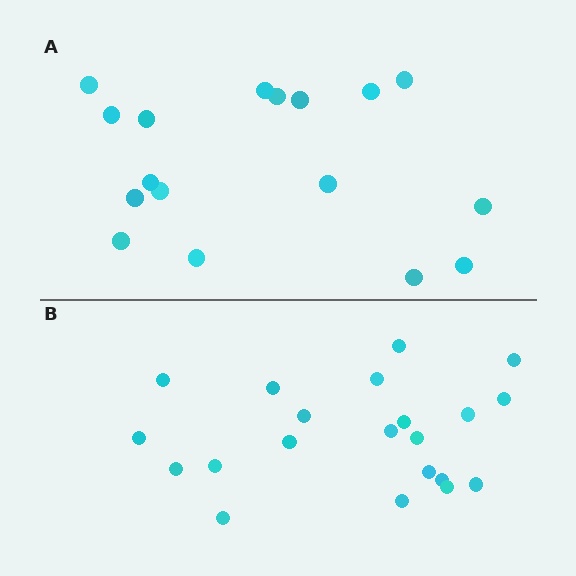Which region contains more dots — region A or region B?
Region B (the bottom region) has more dots.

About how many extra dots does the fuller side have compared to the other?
Region B has about 4 more dots than region A.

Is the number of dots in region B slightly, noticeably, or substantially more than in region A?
Region B has only slightly more — the two regions are fairly close. The ratio is roughly 1.2 to 1.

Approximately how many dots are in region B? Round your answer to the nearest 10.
About 20 dots. (The exact count is 21, which rounds to 20.)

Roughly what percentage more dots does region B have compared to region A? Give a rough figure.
About 25% more.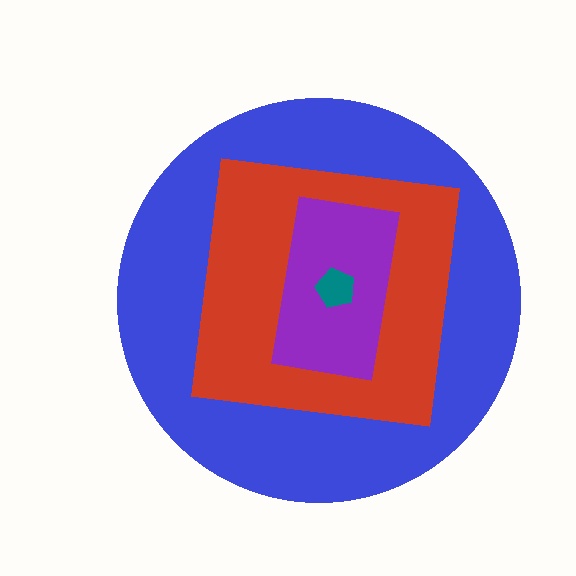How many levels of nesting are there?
4.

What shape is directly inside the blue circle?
The red square.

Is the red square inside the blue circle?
Yes.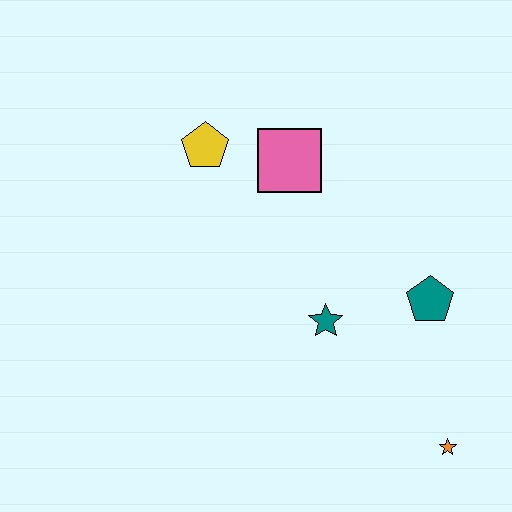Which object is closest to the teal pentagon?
The teal star is closest to the teal pentagon.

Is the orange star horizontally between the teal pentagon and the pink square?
No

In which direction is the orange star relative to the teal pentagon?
The orange star is below the teal pentagon.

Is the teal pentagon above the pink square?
No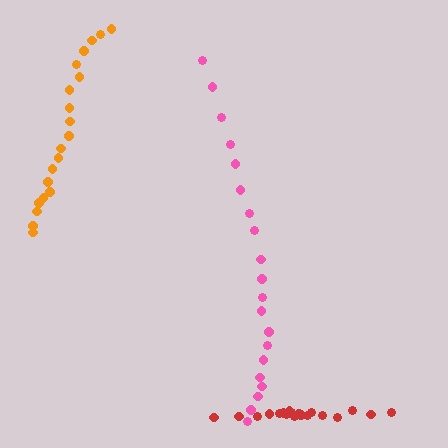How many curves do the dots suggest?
There are 3 distinct paths.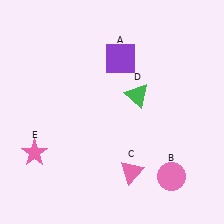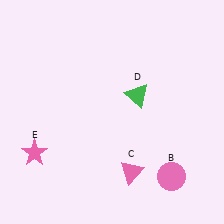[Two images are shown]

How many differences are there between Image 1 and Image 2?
There is 1 difference between the two images.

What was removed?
The purple square (A) was removed in Image 2.